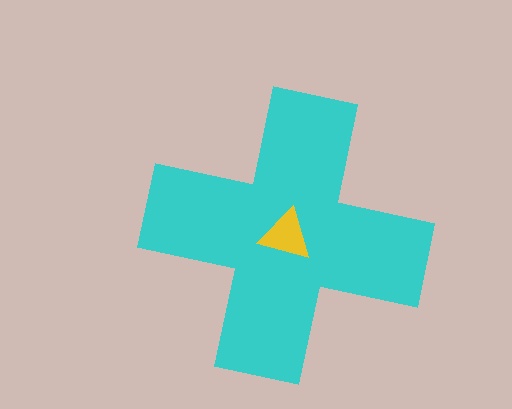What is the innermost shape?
The yellow triangle.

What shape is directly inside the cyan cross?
The yellow triangle.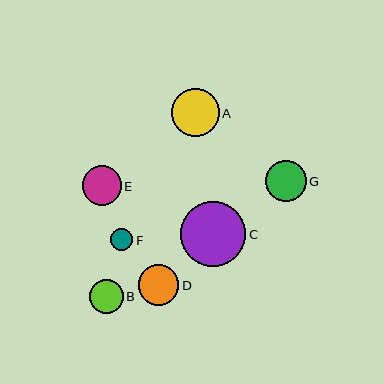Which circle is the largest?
Circle C is the largest with a size of approximately 65 pixels.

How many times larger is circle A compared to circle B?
Circle A is approximately 1.4 times the size of circle B.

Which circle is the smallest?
Circle F is the smallest with a size of approximately 22 pixels.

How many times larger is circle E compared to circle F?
Circle E is approximately 1.7 times the size of circle F.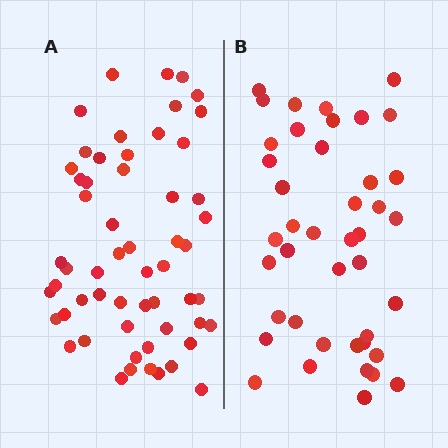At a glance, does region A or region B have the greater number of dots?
Region A (the left region) has more dots.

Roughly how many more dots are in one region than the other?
Region A has approximately 15 more dots than region B.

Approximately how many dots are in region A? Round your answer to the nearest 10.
About 60 dots. (The exact count is 57, which rounds to 60.)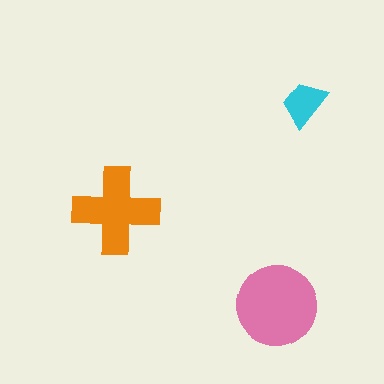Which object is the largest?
The pink circle.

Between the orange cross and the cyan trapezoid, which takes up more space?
The orange cross.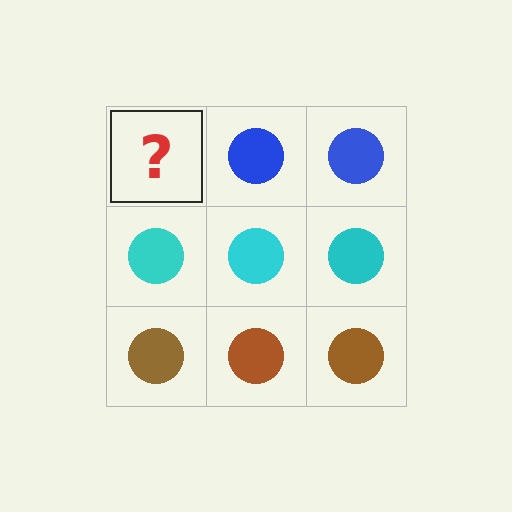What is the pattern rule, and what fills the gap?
The rule is that each row has a consistent color. The gap should be filled with a blue circle.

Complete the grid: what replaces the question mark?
The question mark should be replaced with a blue circle.